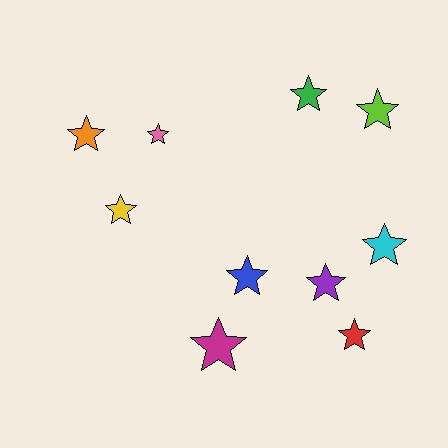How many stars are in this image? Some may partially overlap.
There are 10 stars.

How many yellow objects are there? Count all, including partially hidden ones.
There is 1 yellow object.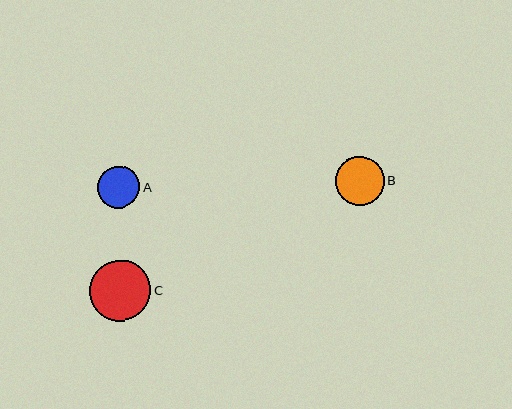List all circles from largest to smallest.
From largest to smallest: C, B, A.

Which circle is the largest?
Circle C is the largest with a size of approximately 61 pixels.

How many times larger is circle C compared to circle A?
Circle C is approximately 1.5 times the size of circle A.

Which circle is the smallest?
Circle A is the smallest with a size of approximately 42 pixels.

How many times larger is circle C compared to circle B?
Circle C is approximately 1.3 times the size of circle B.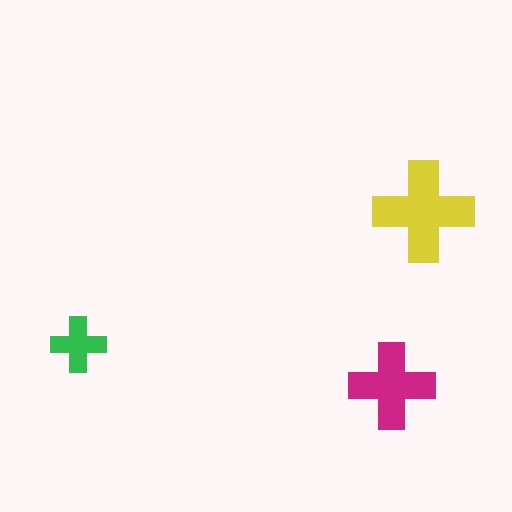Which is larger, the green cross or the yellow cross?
The yellow one.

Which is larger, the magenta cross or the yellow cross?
The yellow one.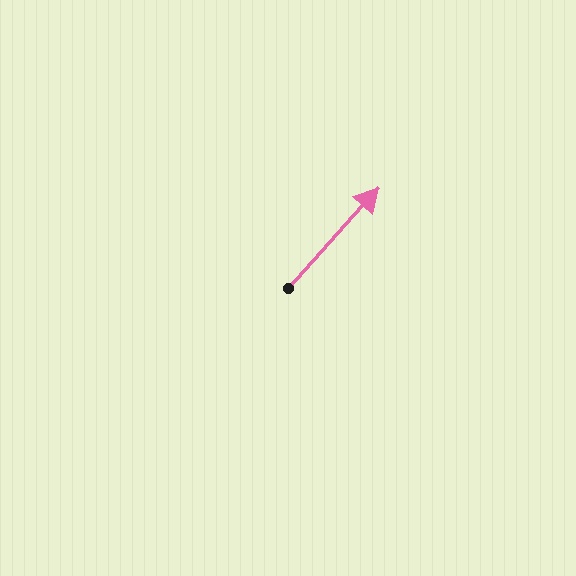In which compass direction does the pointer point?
Northeast.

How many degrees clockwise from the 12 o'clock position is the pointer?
Approximately 42 degrees.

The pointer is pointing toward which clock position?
Roughly 1 o'clock.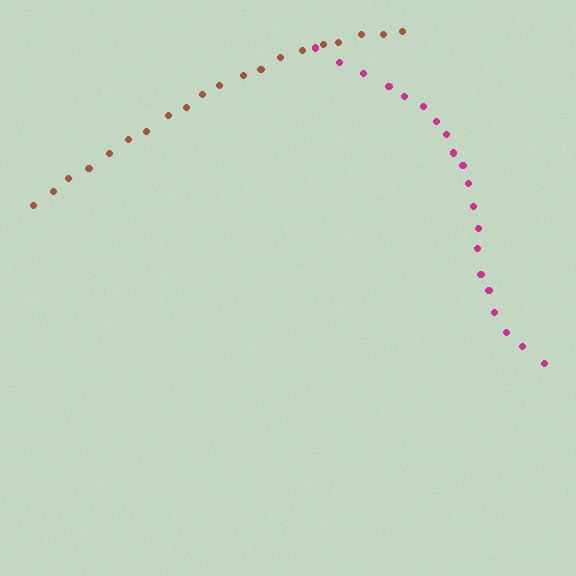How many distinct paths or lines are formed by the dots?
There are 2 distinct paths.